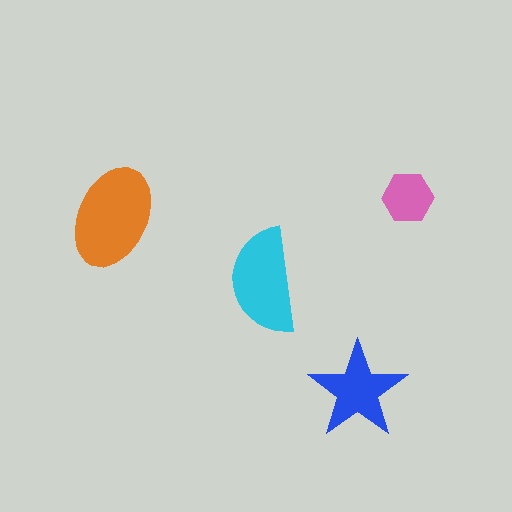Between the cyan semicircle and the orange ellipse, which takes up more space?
The orange ellipse.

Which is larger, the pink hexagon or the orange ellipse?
The orange ellipse.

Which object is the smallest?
The pink hexagon.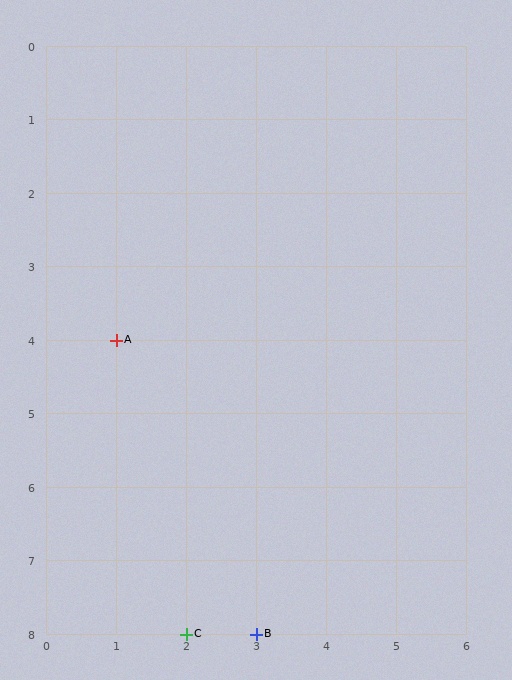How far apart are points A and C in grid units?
Points A and C are 1 column and 4 rows apart (about 4.1 grid units diagonally).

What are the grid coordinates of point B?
Point B is at grid coordinates (3, 8).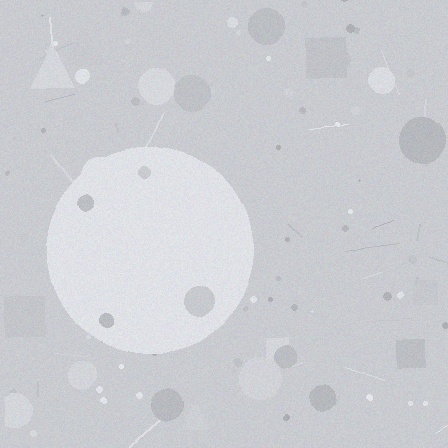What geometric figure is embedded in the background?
A circle is embedded in the background.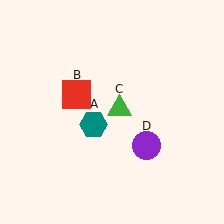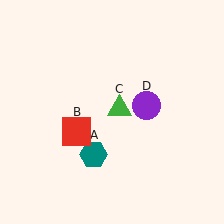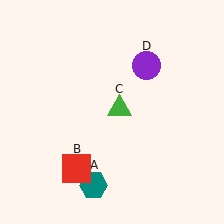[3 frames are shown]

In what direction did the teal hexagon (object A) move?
The teal hexagon (object A) moved down.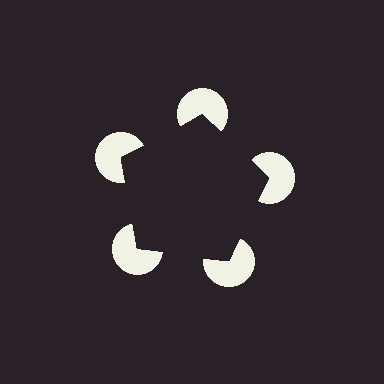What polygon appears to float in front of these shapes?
An illusory pentagon — its edges are inferred from the aligned wedge cuts in the pac-man discs, not physically drawn.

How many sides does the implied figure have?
5 sides.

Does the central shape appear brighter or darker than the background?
It typically appears slightly darker than the background, even though no actual brightness change is drawn.